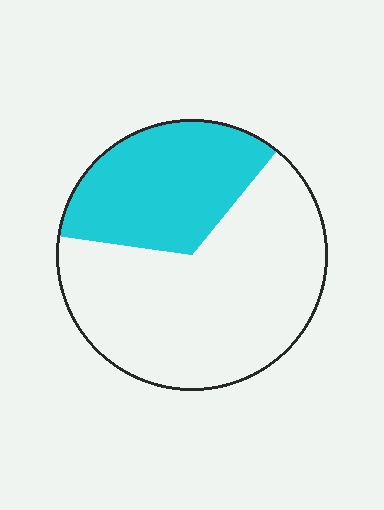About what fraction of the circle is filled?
About one third (1/3).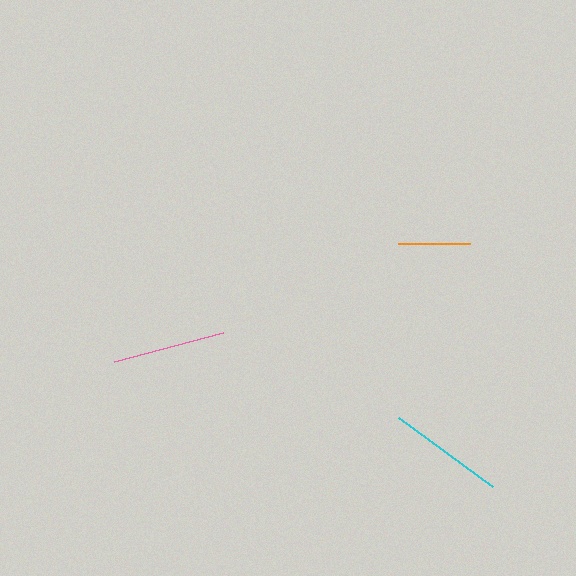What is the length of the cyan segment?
The cyan segment is approximately 116 pixels long.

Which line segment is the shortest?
The orange line is the shortest at approximately 71 pixels.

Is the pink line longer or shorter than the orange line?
The pink line is longer than the orange line.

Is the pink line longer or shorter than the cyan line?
The cyan line is longer than the pink line.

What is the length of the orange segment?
The orange segment is approximately 71 pixels long.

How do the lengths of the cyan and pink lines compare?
The cyan and pink lines are approximately the same length.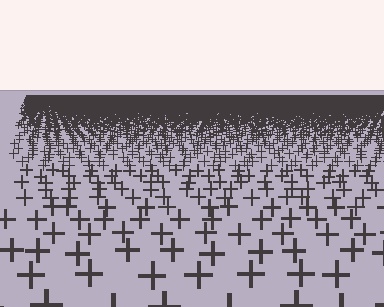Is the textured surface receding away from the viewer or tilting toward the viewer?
The surface is receding away from the viewer. Texture elements get smaller and denser toward the top.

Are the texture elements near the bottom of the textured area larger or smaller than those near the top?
Larger. Near the bottom, elements are closer to the viewer and appear at a bigger on-screen size.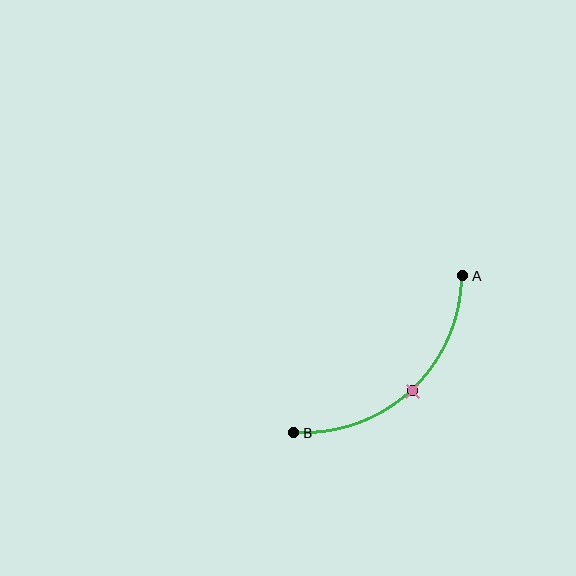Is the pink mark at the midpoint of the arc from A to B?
Yes. The pink mark lies on the arc at equal arc-length from both A and B — it is the arc midpoint.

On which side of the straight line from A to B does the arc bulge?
The arc bulges below and to the right of the straight line connecting A and B.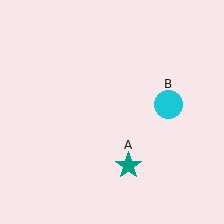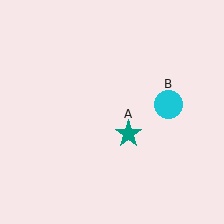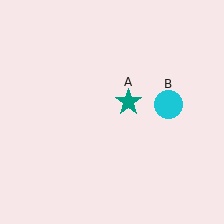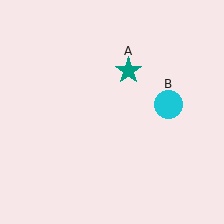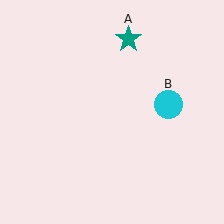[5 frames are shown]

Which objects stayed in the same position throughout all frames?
Cyan circle (object B) remained stationary.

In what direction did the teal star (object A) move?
The teal star (object A) moved up.